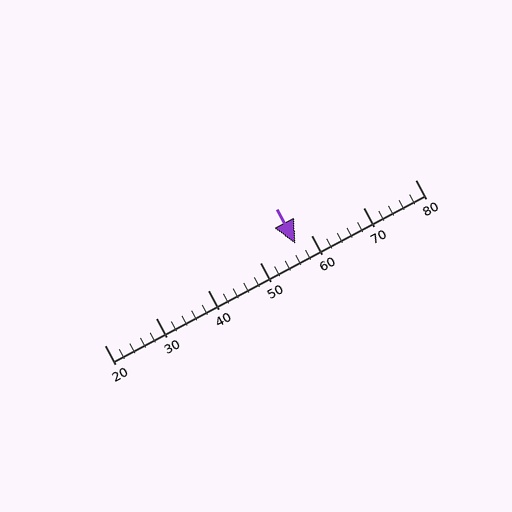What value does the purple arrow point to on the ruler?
The purple arrow points to approximately 57.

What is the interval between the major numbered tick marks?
The major tick marks are spaced 10 units apart.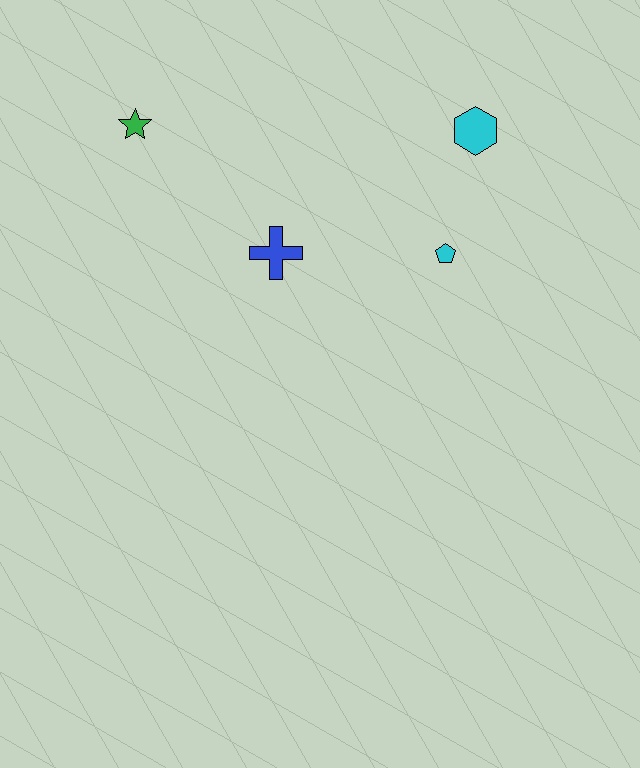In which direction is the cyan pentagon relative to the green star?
The cyan pentagon is to the right of the green star.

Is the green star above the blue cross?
Yes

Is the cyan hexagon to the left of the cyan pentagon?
No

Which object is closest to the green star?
The blue cross is closest to the green star.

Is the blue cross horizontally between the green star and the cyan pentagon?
Yes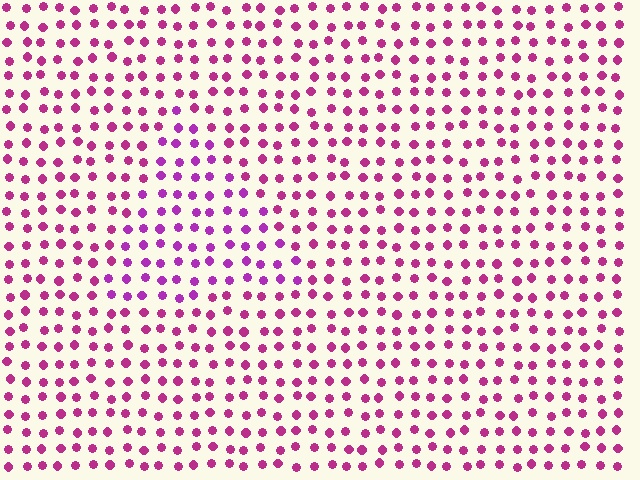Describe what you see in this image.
The image is filled with small magenta elements in a uniform arrangement. A triangle-shaped region is visible where the elements are tinted to a slightly different hue, forming a subtle color boundary.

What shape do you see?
I see a triangle.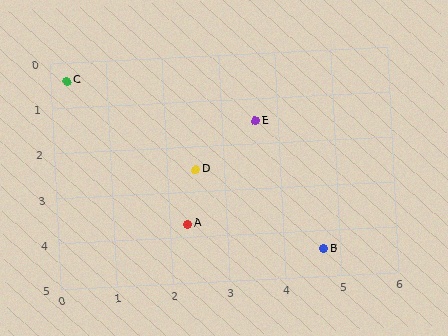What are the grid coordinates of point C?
Point C is at approximately (0.3, 0.4).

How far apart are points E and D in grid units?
Points E and D are about 1.5 grid units apart.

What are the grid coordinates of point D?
Point D is at approximately (2.5, 2.5).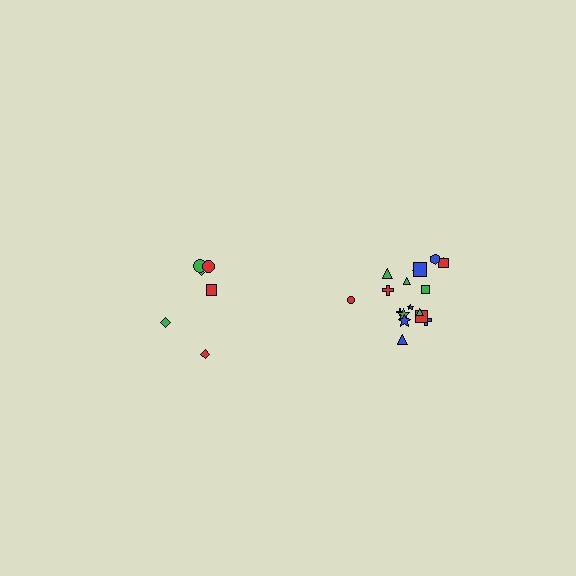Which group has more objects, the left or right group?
The right group.